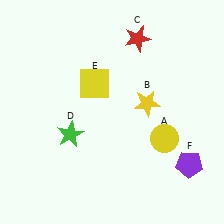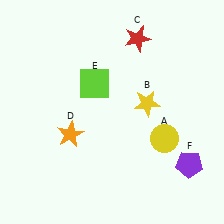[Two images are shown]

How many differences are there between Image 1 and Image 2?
There are 2 differences between the two images.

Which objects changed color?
D changed from green to orange. E changed from yellow to lime.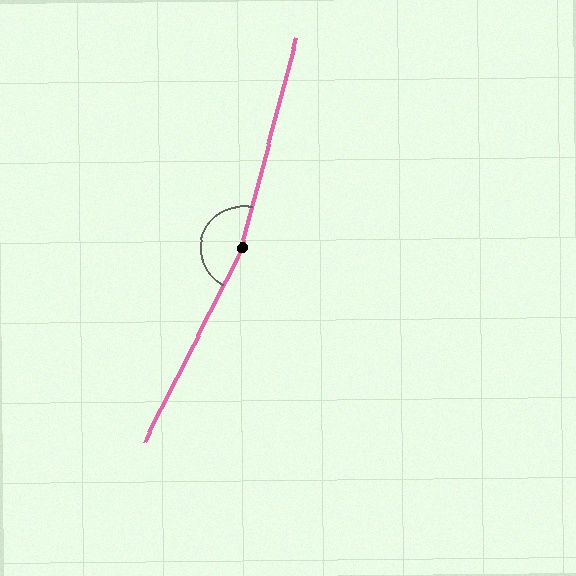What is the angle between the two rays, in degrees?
Approximately 168 degrees.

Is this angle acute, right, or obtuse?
It is obtuse.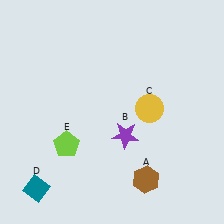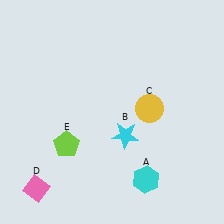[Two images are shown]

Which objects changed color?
A changed from brown to cyan. B changed from purple to cyan. D changed from teal to pink.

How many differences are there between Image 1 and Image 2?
There are 3 differences between the two images.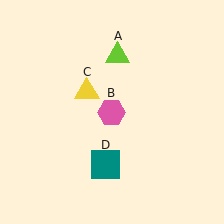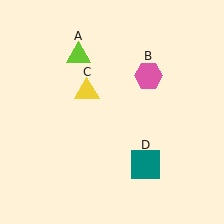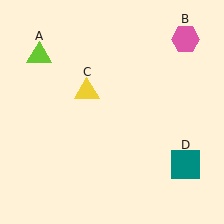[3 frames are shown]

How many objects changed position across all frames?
3 objects changed position: lime triangle (object A), pink hexagon (object B), teal square (object D).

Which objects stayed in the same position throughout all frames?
Yellow triangle (object C) remained stationary.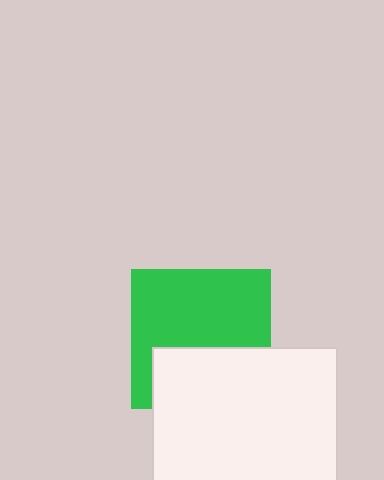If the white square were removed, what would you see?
You would see the complete green square.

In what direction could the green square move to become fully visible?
The green square could move up. That would shift it out from behind the white square entirely.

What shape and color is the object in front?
The object in front is a white square.